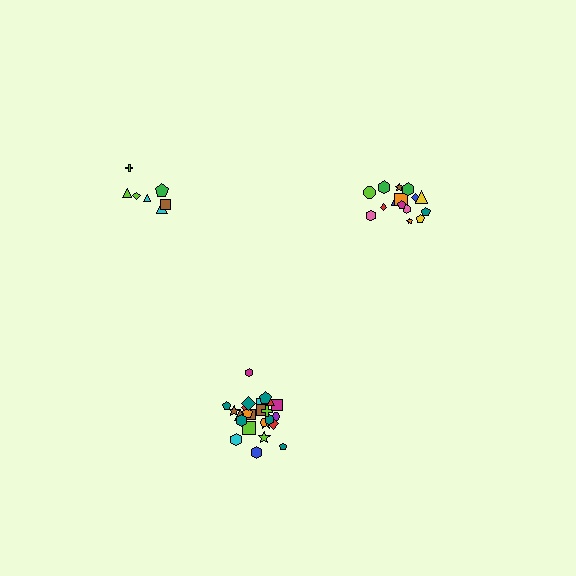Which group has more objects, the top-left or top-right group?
The top-right group.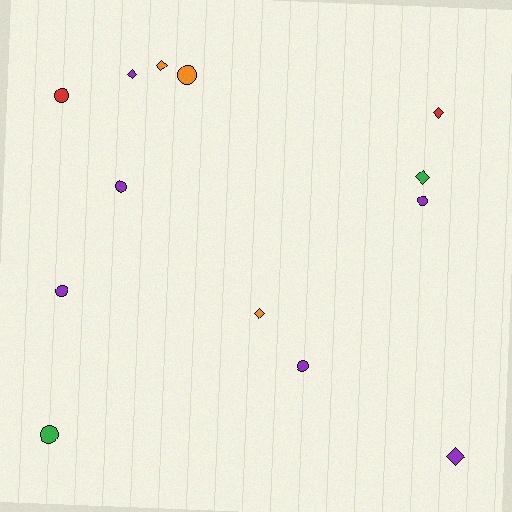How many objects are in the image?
There are 13 objects.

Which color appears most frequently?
Purple, with 6 objects.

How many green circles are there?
There is 1 green circle.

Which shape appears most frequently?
Circle, with 7 objects.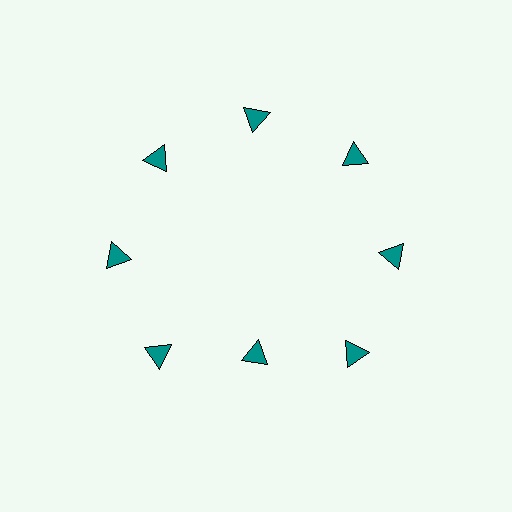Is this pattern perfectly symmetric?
No. The 8 teal triangles are arranged in a ring, but one element near the 6 o'clock position is pulled inward toward the center, breaking the 8-fold rotational symmetry.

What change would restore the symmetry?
The symmetry would be restored by moving it outward, back onto the ring so that all 8 triangles sit at equal angles and equal distance from the center.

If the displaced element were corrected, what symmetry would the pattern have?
It would have 8-fold rotational symmetry — the pattern would map onto itself every 45 degrees.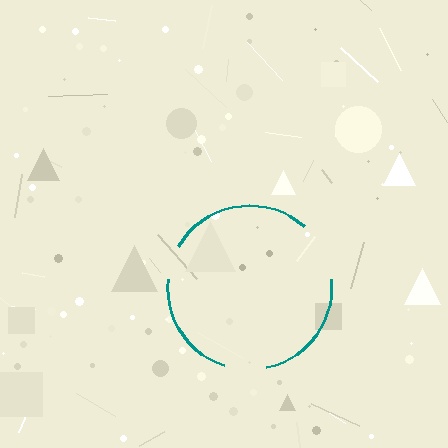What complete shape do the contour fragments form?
The contour fragments form a circle.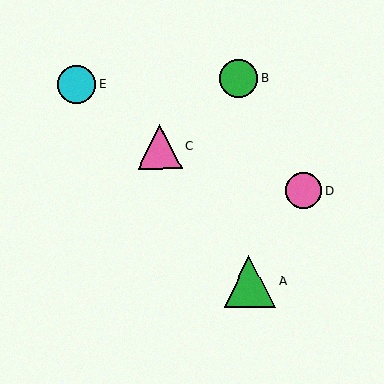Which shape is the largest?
The green triangle (labeled A) is the largest.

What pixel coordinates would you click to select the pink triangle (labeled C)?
Click at (160, 147) to select the pink triangle C.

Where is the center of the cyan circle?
The center of the cyan circle is at (77, 84).